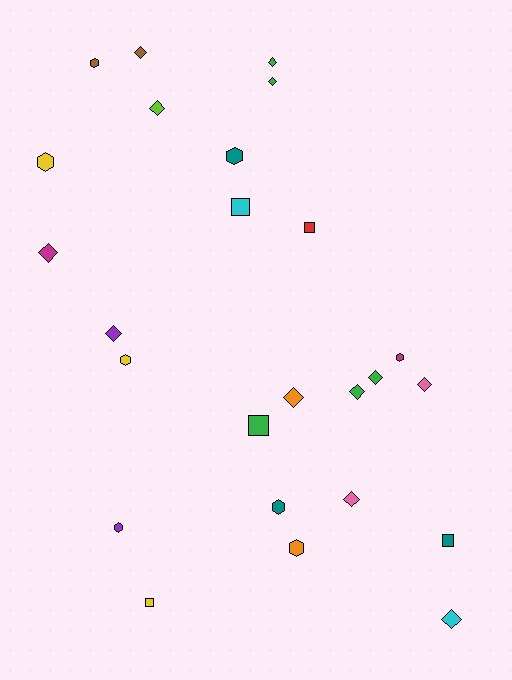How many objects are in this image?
There are 25 objects.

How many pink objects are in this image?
There are 2 pink objects.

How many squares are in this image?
There are 5 squares.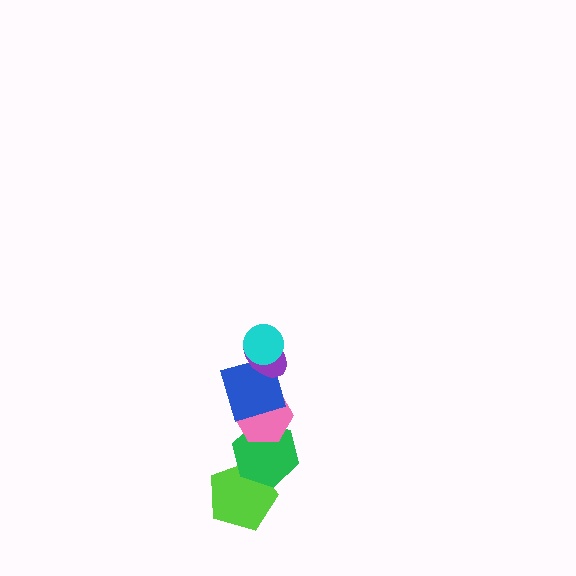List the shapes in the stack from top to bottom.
From top to bottom: the cyan circle, the purple ellipse, the blue square, the pink hexagon, the green hexagon, the lime pentagon.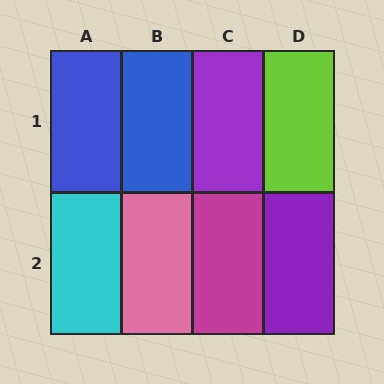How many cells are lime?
1 cell is lime.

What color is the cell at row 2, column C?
Magenta.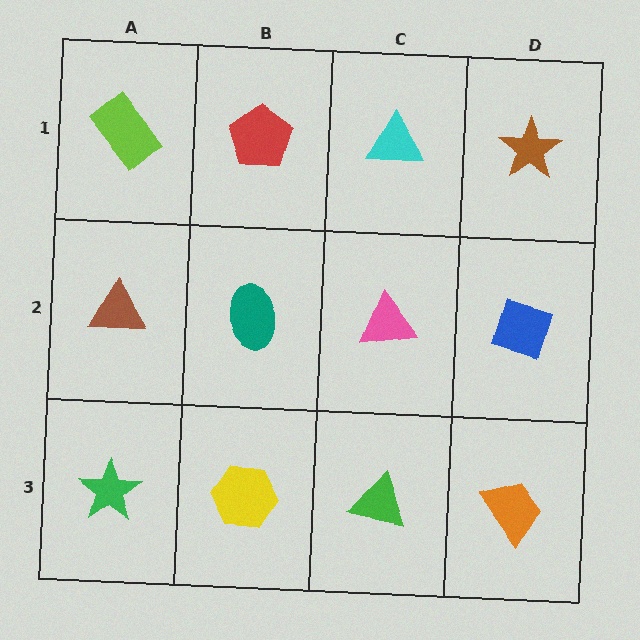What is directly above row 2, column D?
A brown star.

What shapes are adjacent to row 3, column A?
A brown triangle (row 2, column A), a yellow hexagon (row 3, column B).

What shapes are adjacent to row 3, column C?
A pink triangle (row 2, column C), a yellow hexagon (row 3, column B), an orange trapezoid (row 3, column D).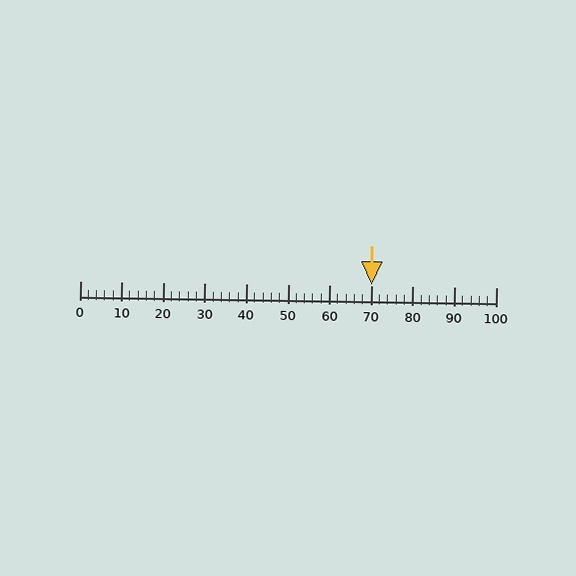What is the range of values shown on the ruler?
The ruler shows values from 0 to 100.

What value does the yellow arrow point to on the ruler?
The yellow arrow points to approximately 70.